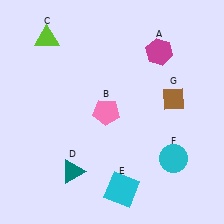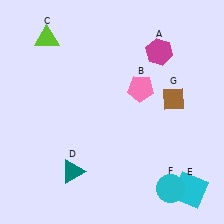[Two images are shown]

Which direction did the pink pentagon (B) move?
The pink pentagon (B) moved right.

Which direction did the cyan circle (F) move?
The cyan circle (F) moved down.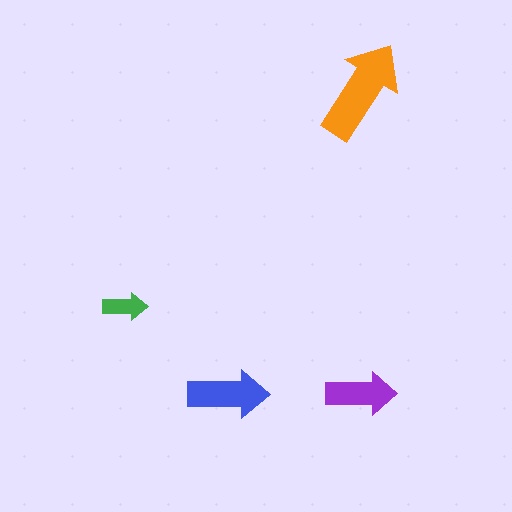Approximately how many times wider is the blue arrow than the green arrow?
About 2 times wider.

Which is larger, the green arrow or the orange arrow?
The orange one.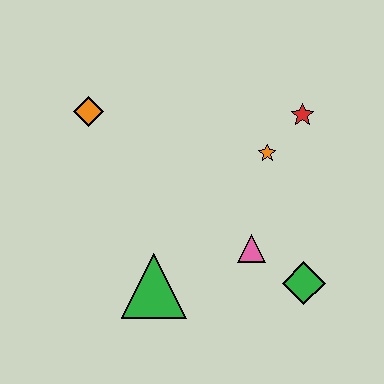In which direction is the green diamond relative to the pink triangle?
The green diamond is to the right of the pink triangle.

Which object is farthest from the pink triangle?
The orange diamond is farthest from the pink triangle.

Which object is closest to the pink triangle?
The green diamond is closest to the pink triangle.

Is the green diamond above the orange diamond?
No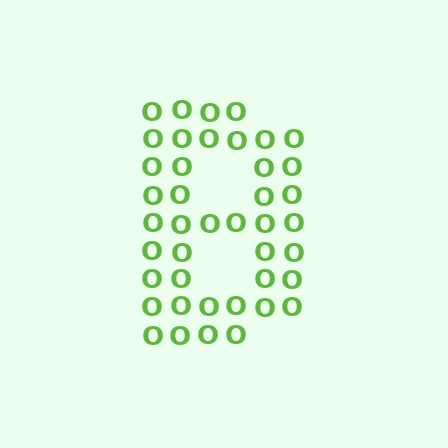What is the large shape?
The large shape is the letter B.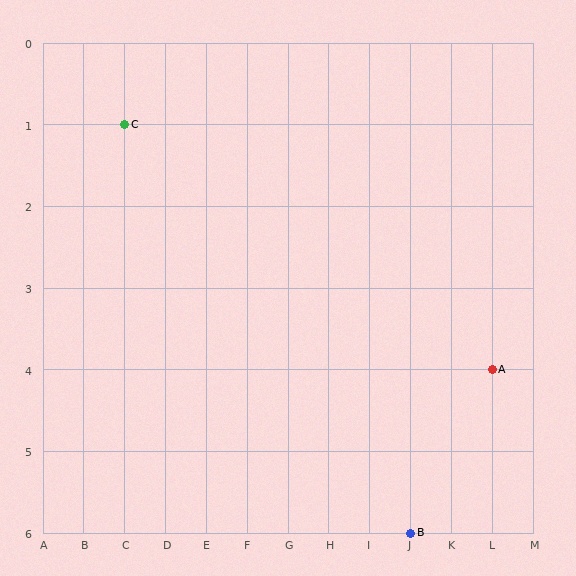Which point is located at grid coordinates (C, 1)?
Point C is at (C, 1).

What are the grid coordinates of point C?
Point C is at grid coordinates (C, 1).